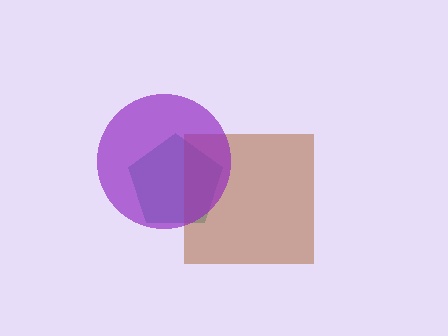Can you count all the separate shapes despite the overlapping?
Yes, there are 3 separate shapes.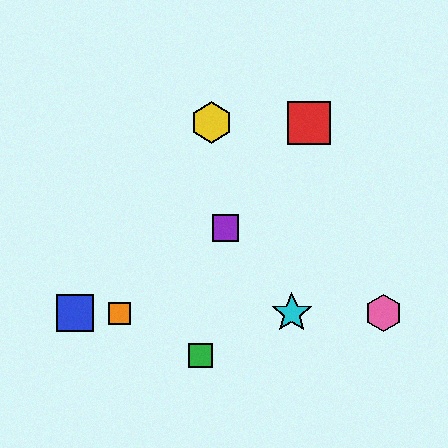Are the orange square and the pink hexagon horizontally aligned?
Yes, both are at y≈313.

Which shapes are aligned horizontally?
The blue square, the orange square, the cyan star, the pink hexagon are aligned horizontally.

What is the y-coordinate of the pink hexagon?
The pink hexagon is at y≈313.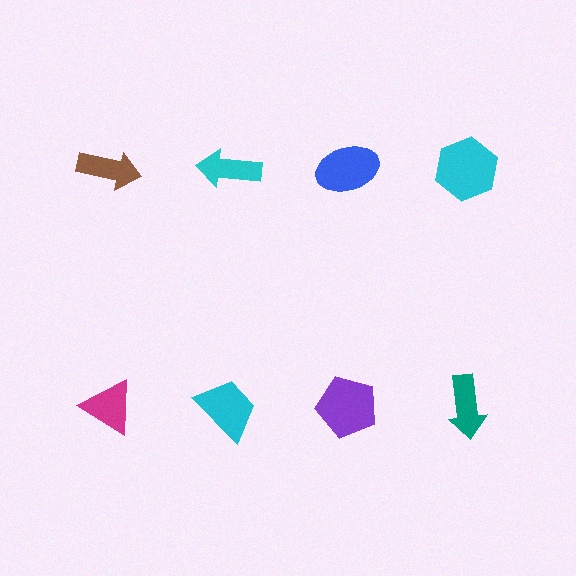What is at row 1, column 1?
A brown arrow.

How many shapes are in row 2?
4 shapes.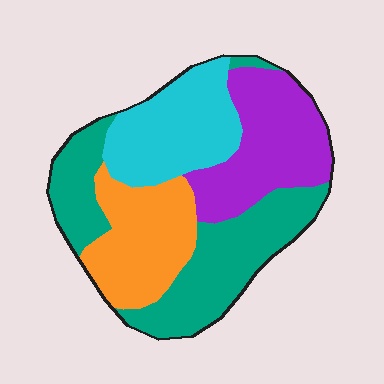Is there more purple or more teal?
Teal.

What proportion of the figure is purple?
Purple takes up about one quarter (1/4) of the figure.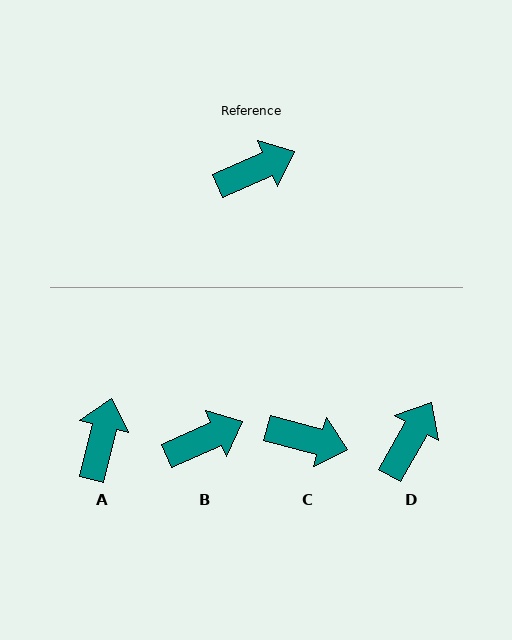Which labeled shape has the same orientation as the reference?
B.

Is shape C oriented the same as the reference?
No, it is off by about 39 degrees.